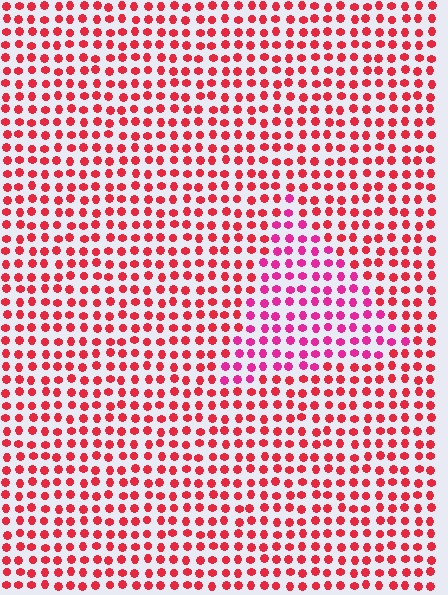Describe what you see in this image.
The image is filled with small red elements in a uniform arrangement. A triangle-shaped region is visible where the elements are tinted to a slightly different hue, forming a subtle color boundary.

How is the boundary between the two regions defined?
The boundary is defined purely by a slight shift in hue (about 30 degrees). Spacing, size, and orientation are identical on both sides.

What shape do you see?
I see a triangle.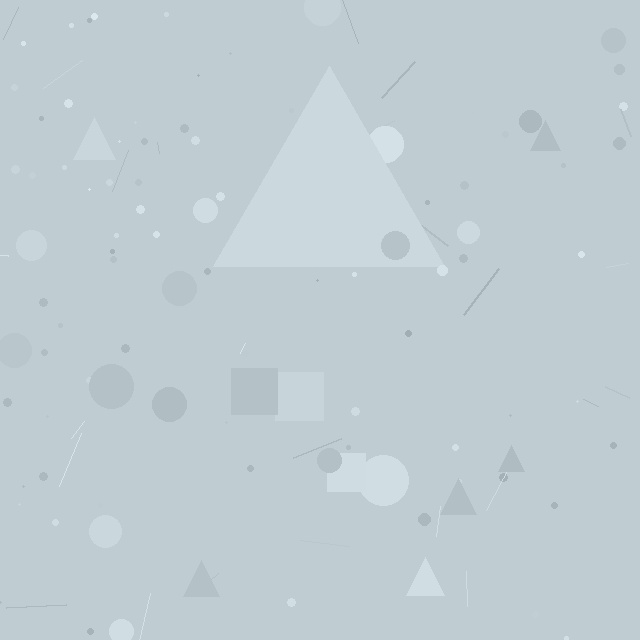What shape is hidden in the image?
A triangle is hidden in the image.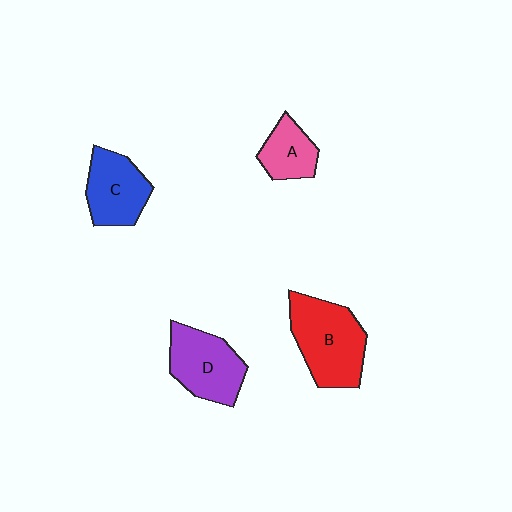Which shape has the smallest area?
Shape A (pink).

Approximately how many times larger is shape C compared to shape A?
Approximately 1.4 times.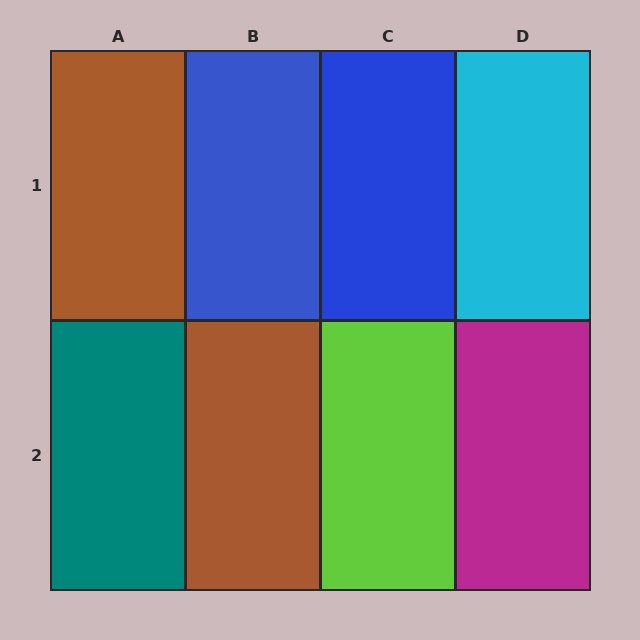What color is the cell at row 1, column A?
Brown.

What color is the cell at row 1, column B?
Blue.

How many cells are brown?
2 cells are brown.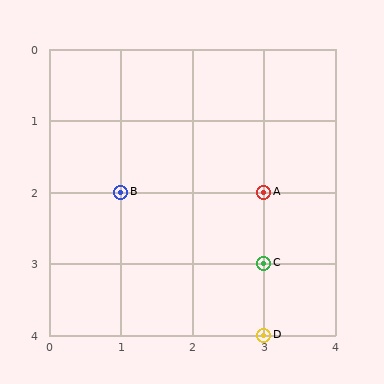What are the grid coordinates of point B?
Point B is at grid coordinates (1, 2).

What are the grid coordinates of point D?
Point D is at grid coordinates (3, 4).